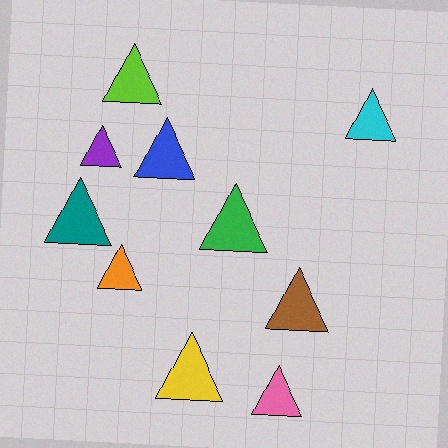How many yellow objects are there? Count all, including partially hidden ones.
There is 1 yellow object.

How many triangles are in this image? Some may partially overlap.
There are 10 triangles.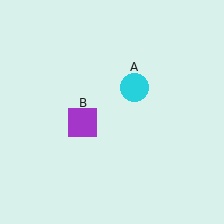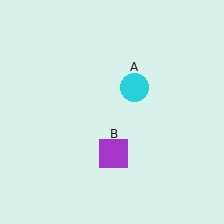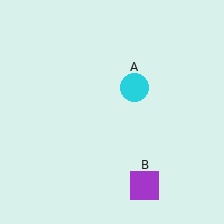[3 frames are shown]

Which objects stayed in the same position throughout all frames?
Cyan circle (object A) remained stationary.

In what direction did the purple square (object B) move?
The purple square (object B) moved down and to the right.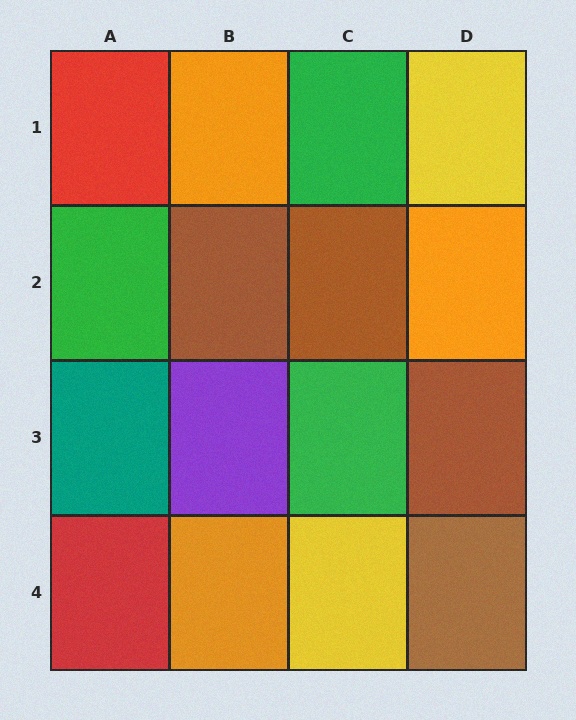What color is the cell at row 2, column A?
Green.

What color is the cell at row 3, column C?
Green.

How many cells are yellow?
2 cells are yellow.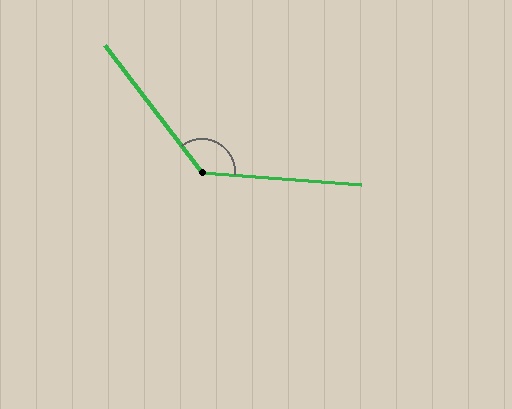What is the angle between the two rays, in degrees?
Approximately 132 degrees.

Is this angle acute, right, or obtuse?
It is obtuse.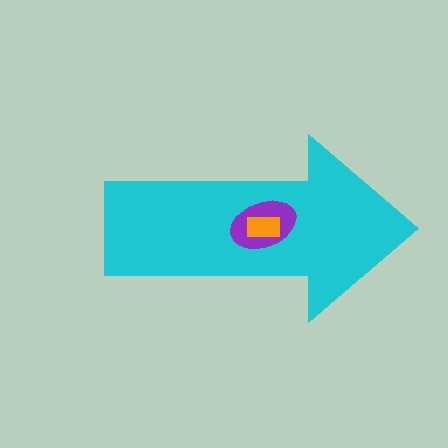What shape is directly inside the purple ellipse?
The orange rectangle.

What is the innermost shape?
The orange rectangle.